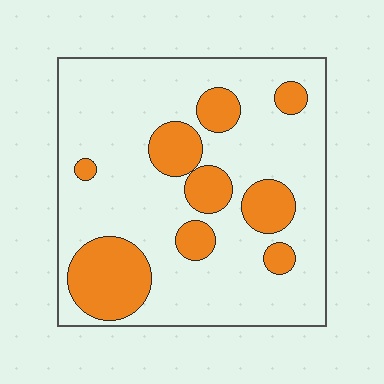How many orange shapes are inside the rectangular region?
9.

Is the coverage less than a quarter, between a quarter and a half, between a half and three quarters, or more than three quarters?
Less than a quarter.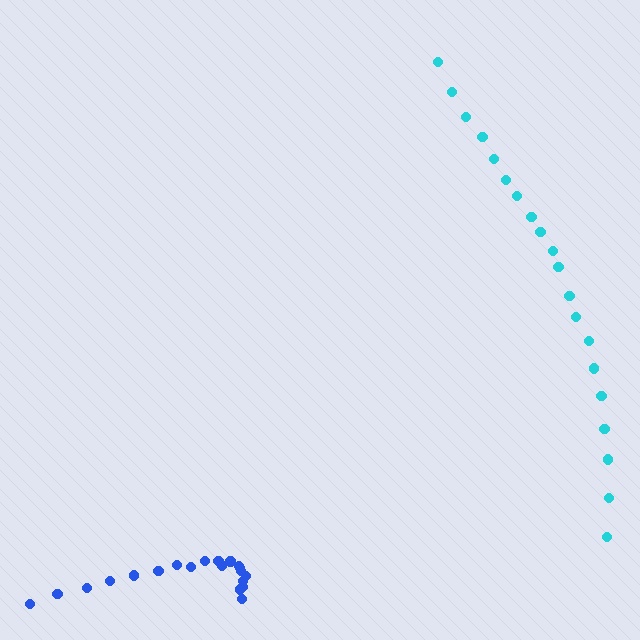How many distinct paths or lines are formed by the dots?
There are 2 distinct paths.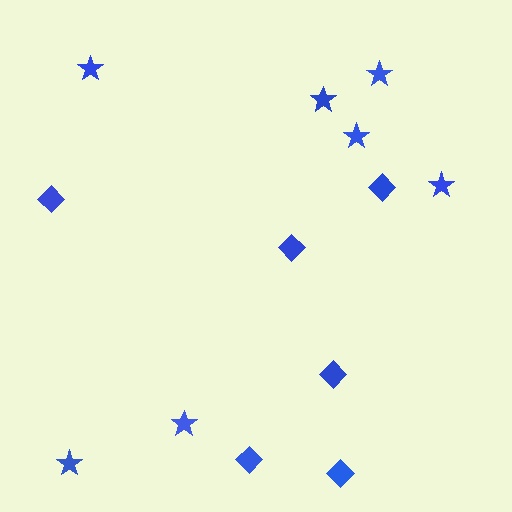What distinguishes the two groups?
There are 2 groups: one group of stars (7) and one group of diamonds (6).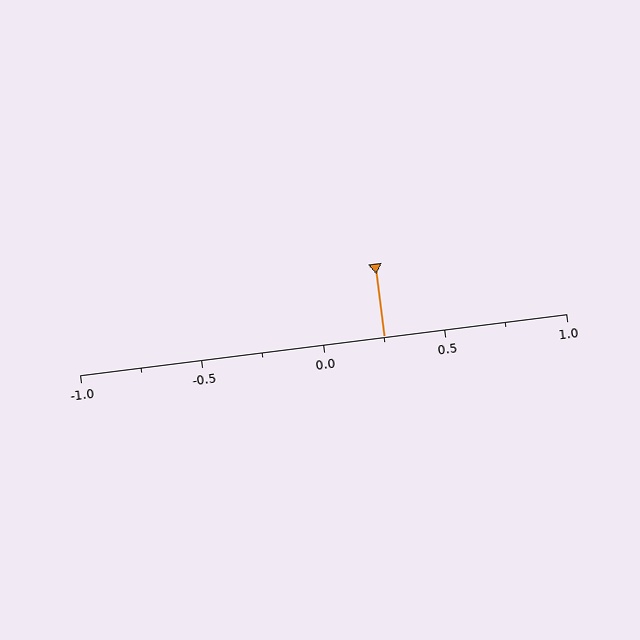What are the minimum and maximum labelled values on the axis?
The axis runs from -1.0 to 1.0.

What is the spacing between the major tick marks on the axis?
The major ticks are spaced 0.5 apart.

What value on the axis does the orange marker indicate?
The marker indicates approximately 0.25.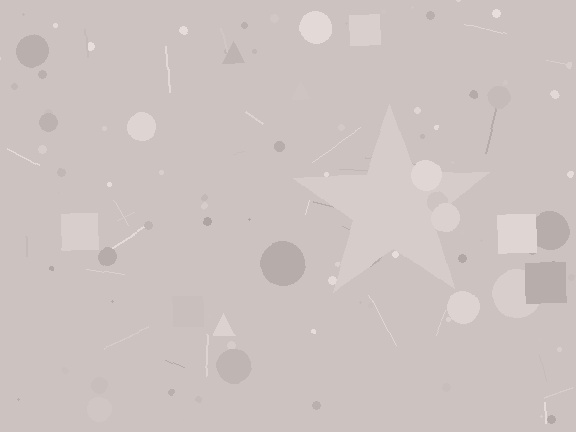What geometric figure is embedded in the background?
A star is embedded in the background.